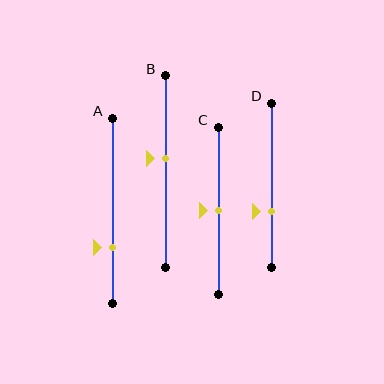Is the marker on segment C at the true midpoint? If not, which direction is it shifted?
Yes, the marker on segment C is at the true midpoint.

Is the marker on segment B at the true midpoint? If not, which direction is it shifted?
No, the marker on segment B is shifted upward by about 7% of the segment length.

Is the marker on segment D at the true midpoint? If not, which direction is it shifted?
No, the marker on segment D is shifted downward by about 16% of the segment length.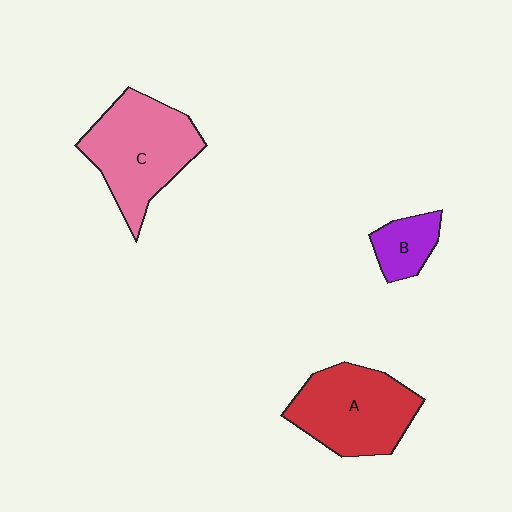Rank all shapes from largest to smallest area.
From largest to smallest: C (pink), A (red), B (purple).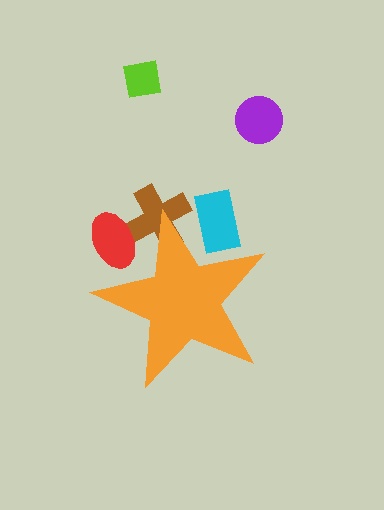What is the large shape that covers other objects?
An orange star.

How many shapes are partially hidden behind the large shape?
3 shapes are partially hidden.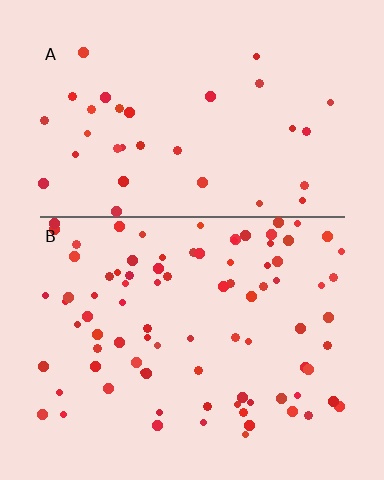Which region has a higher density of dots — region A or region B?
B (the bottom).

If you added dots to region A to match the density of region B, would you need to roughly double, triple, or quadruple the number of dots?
Approximately triple.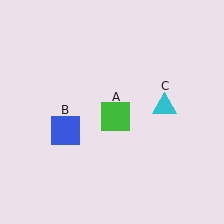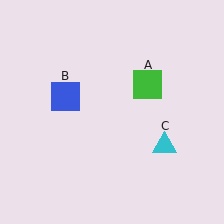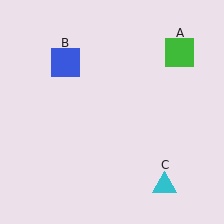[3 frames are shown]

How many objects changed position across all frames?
3 objects changed position: green square (object A), blue square (object B), cyan triangle (object C).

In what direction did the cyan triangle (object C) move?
The cyan triangle (object C) moved down.